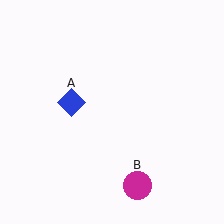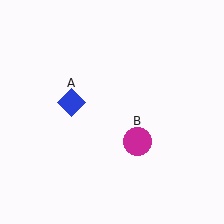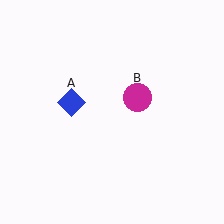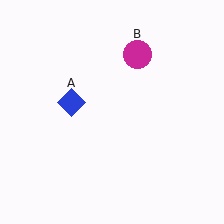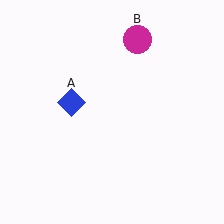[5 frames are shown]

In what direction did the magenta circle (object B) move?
The magenta circle (object B) moved up.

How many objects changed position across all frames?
1 object changed position: magenta circle (object B).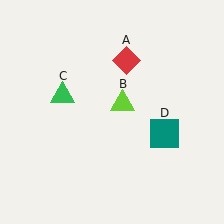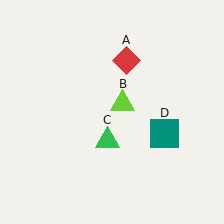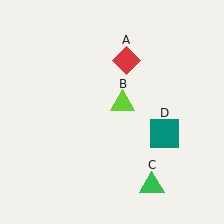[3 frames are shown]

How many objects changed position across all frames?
1 object changed position: green triangle (object C).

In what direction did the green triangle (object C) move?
The green triangle (object C) moved down and to the right.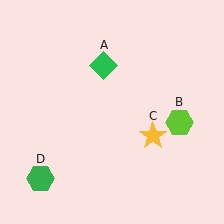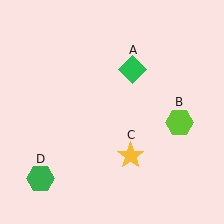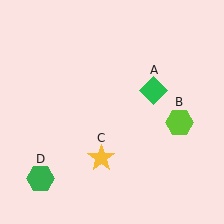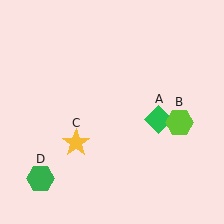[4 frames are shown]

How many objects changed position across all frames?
2 objects changed position: green diamond (object A), yellow star (object C).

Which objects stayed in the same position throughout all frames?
Lime hexagon (object B) and green hexagon (object D) remained stationary.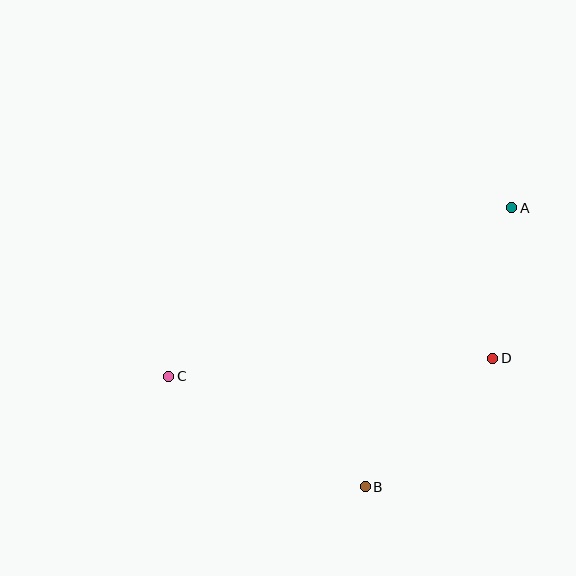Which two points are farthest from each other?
Points A and C are farthest from each other.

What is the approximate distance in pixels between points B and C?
The distance between B and C is approximately 225 pixels.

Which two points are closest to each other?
Points A and D are closest to each other.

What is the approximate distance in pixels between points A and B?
The distance between A and B is approximately 315 pixels.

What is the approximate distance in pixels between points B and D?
The distance between B and D is approximately 181 pixels.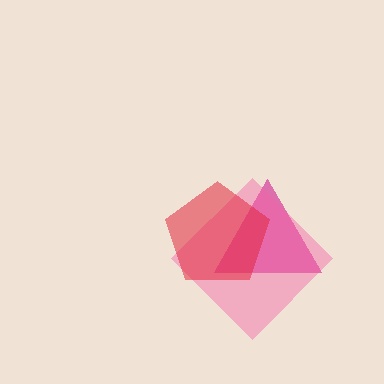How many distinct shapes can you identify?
There are 3 distinct shapes: a magenta triangle, a pink diamond, a red pentagon.